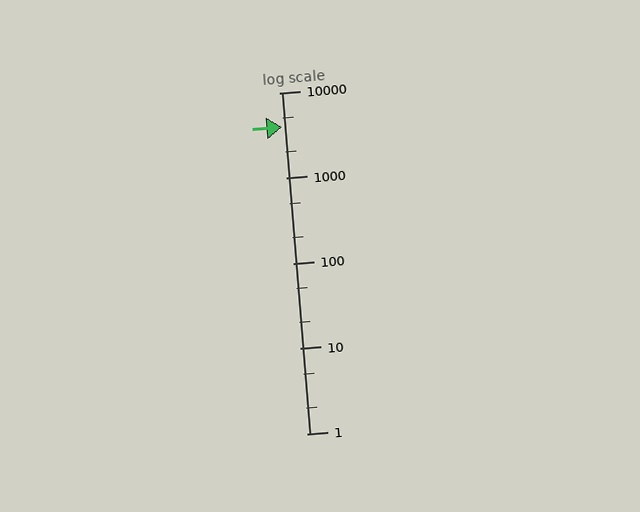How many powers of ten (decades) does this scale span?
The scale spans 4 decades, from 1 to 10000.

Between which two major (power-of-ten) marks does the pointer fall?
The pointer is between 1000 and 10000.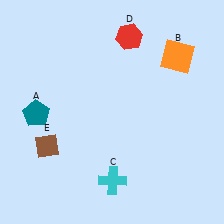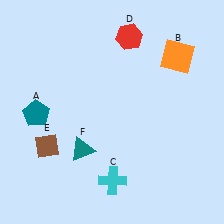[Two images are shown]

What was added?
A teal triangle (F) was added in Image 2.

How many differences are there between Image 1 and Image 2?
There is 1 difference between the two images.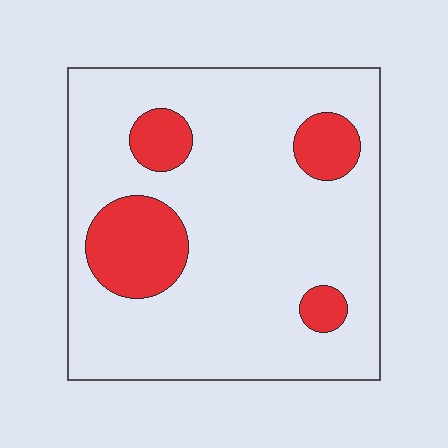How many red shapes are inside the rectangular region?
4.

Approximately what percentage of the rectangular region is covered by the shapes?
Approximately 15%.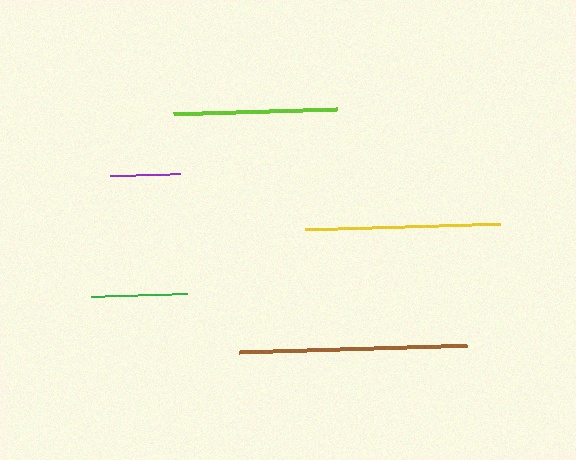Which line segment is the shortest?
The purple line is the shortest at approximately 70 pixels.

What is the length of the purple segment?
The purple segment is approximately 70 pixels long.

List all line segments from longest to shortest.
From longest to shortest: brown, yellow, lime, green, purple.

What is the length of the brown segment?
The brown segment is approximately 228 pixels long.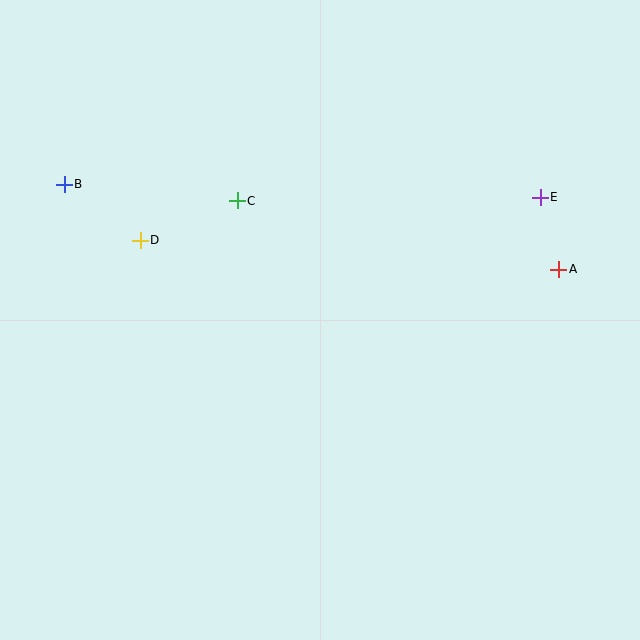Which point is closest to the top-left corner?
Point B is closest to the top-left corner.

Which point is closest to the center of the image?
Point C at (237, 201) is closest to the center.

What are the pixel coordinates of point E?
Point E is at (540, 197).